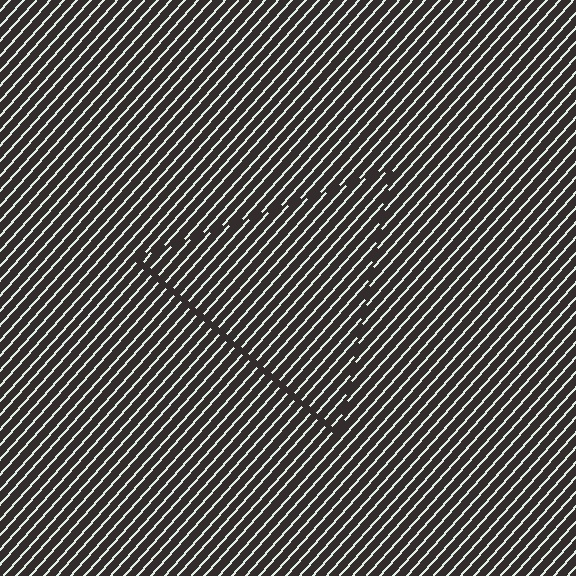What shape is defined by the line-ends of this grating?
An illusory triangle. The interior of the shape contains the same grating, shifted by half a period — the contour is defined by the phase discontinuity where line-ends from the inner and outer gratings abut.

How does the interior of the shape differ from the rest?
The interior of the shape contains the same grating, shifted by half a period — the contour is defined by the phase discontinuity where line-ends from the inner and outer gratings abut.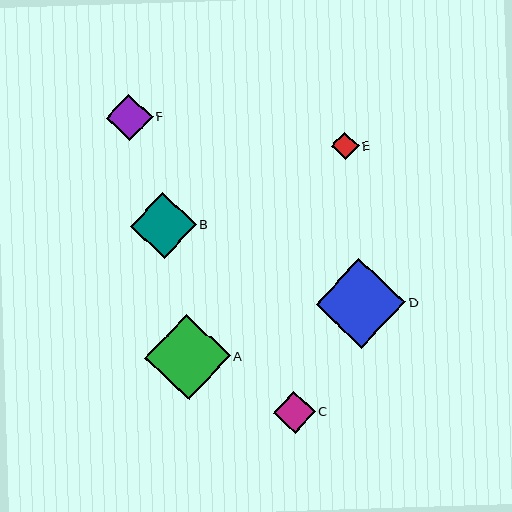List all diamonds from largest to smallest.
From largest to smallest: D, A, B, F, C, E.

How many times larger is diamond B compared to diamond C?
Diamond B is approximately 1.6 times the size of diamond C.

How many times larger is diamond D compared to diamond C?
Diamond D is approximately 2.1 times the size of diamond C.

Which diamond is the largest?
Diamond D is the largest with a size of approximately 89 pixels.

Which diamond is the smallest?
Diamond E is the smallest with a size of approximately 28 pixels.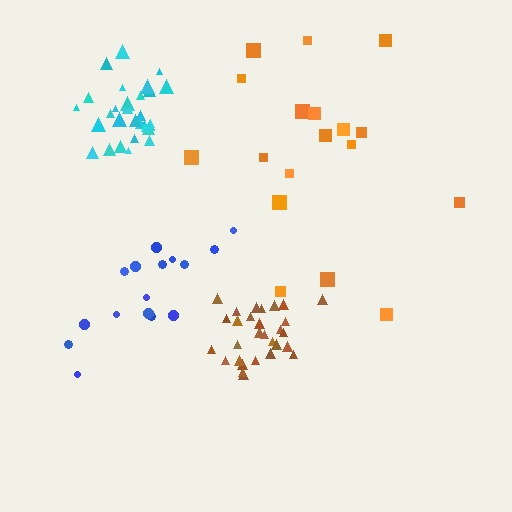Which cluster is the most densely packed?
Cyan.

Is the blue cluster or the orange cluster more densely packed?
Blue.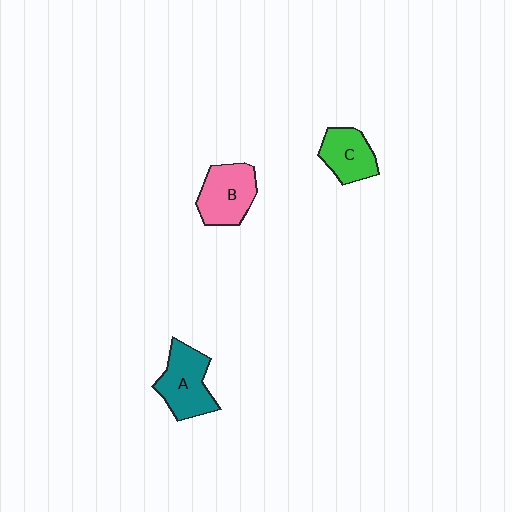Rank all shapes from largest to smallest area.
From largest to smallest: A (teal), B (pink), C (green).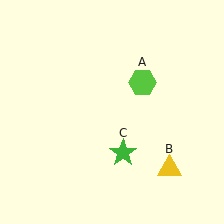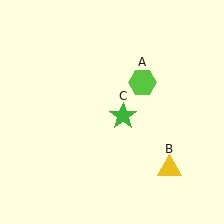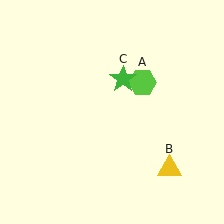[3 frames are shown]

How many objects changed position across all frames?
1 object changed position: green star (object C).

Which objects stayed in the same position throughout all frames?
Lime hexagon (object A) and yellow triangle (object B) remained stationary.